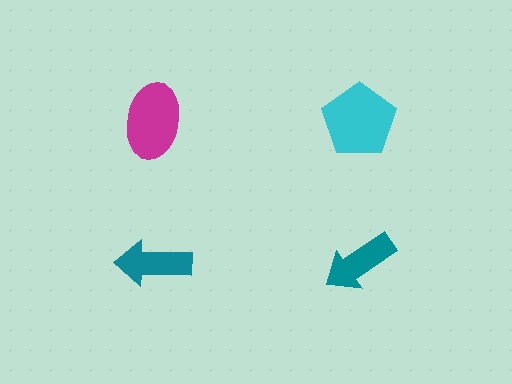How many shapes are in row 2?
2 shapes.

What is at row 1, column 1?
A magenta ellipse.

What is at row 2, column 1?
A teal arrow.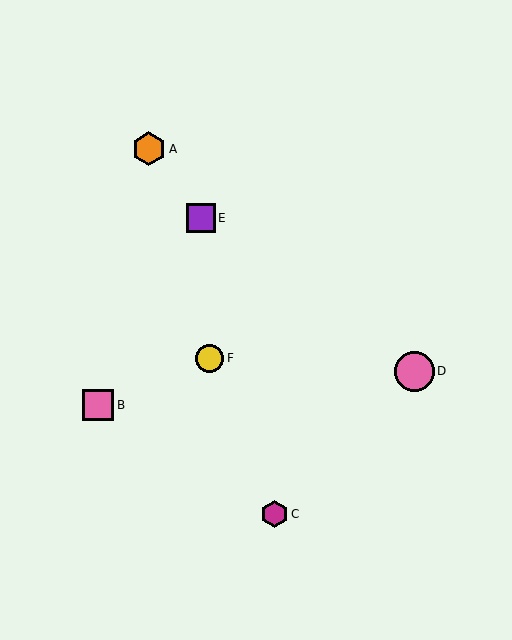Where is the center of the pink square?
The center of the pink square is at (98, 405).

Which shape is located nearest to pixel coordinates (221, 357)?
The yellow circle (labeled F) at (210, 358) is nearest to that location.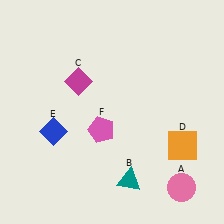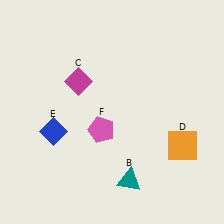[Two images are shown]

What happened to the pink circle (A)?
The pink circle (A) was removed in Image 2. It was in the bottom-right area of Image 1.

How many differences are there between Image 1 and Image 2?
There is 1 difference between the two images.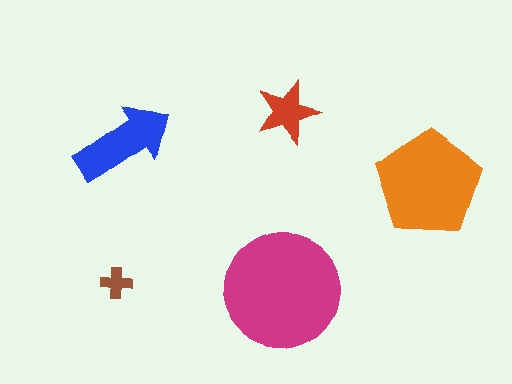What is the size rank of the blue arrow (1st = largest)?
3rd.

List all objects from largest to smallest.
The magenta circle, the orange pentagon, the blue arrow, the red star, the brown cross.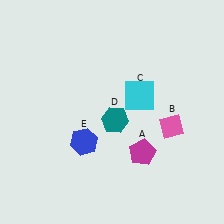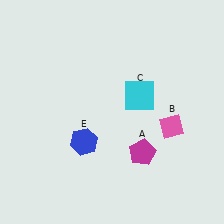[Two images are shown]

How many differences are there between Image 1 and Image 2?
There is 1 difference between the two images.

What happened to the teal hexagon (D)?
The teal hexagon (D) was removed in Image 2. It was in the bottom-right area of Image 1.